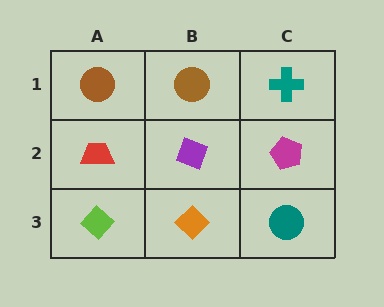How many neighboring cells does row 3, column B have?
3.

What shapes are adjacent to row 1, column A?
A red trapezoid (row 2, column A), a brown circle (row 1, column B).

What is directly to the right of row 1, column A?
A brown circle.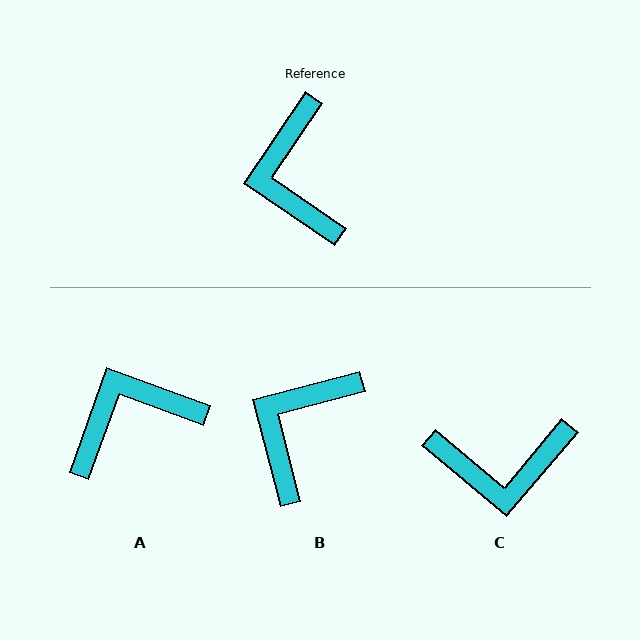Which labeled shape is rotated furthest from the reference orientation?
C, about 84 degrees away.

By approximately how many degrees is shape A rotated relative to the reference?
Approximately 76 degrees clockwise.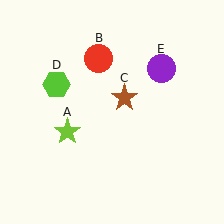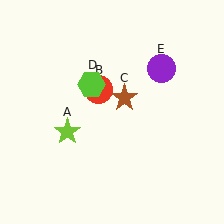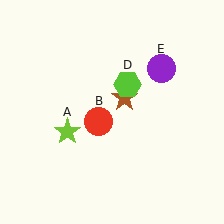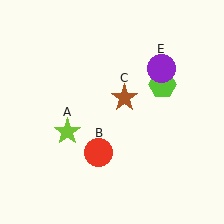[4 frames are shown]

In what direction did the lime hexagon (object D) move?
The lime hexagon (object D) moved right.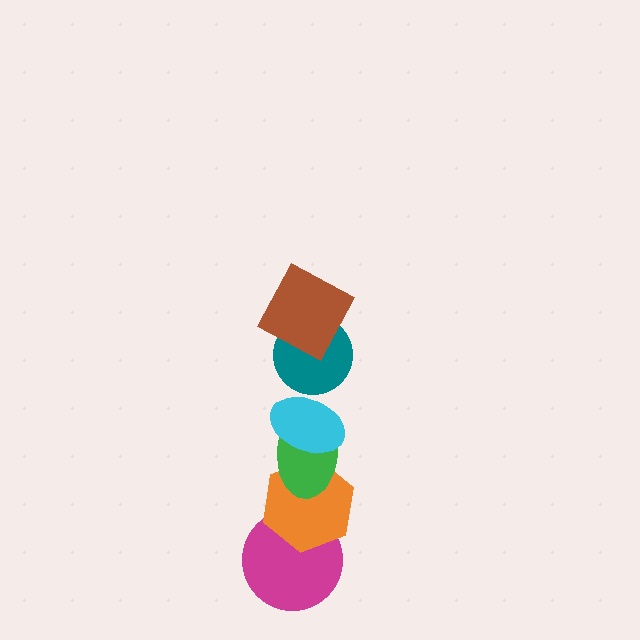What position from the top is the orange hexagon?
The orange hexagon is 5th from the top.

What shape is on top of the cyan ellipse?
The teal circle is on top of the cyan ellipse.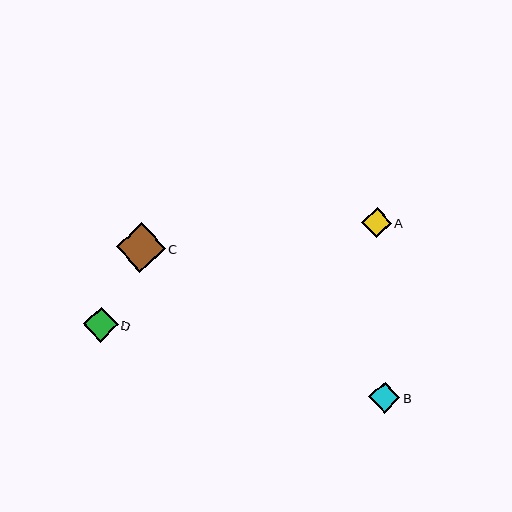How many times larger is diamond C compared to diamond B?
Diamond C is approximately 1.6 times the size of diamond B.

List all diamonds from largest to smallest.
From largest to smallest: C, D, B, A.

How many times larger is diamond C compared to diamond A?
Diamond C is approximately 1.6 times the size of diamond A.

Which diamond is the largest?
Diamond C is the largest with a size of approximately 49 pixels.